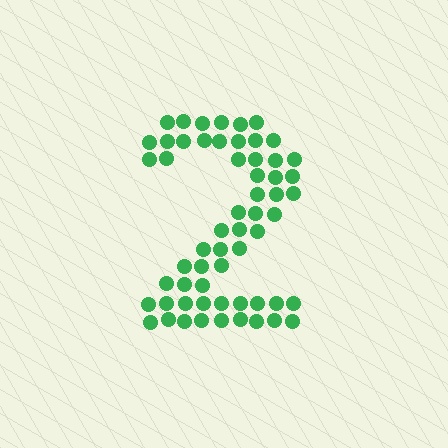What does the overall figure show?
The overall figure shows the digit 2.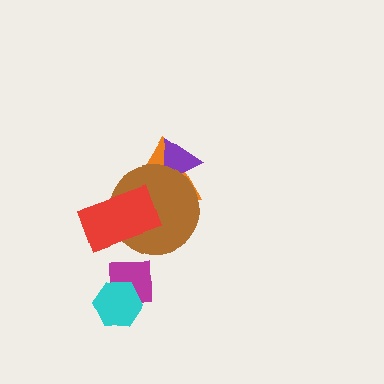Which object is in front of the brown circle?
The red rectangle is in front of the brown circle.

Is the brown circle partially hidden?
Yes, it is partially covered by another shape.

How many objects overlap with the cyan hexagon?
1 object overlaps with the cyan hexagon.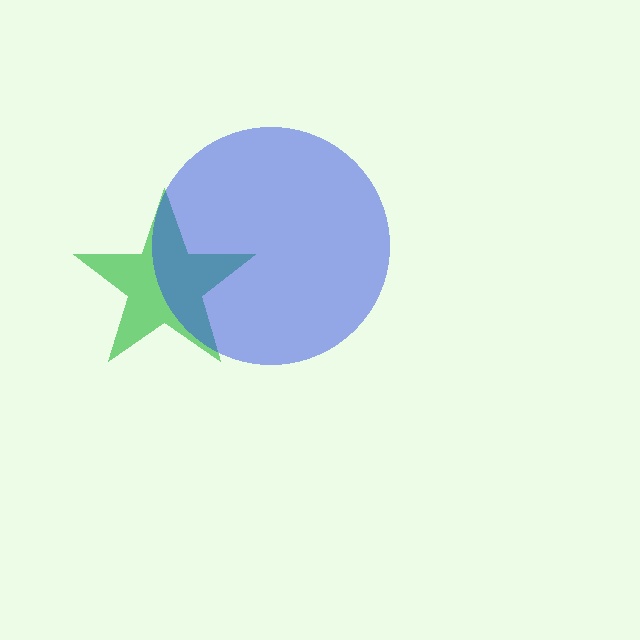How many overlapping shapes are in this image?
There are 2 overlapping shapes in the image.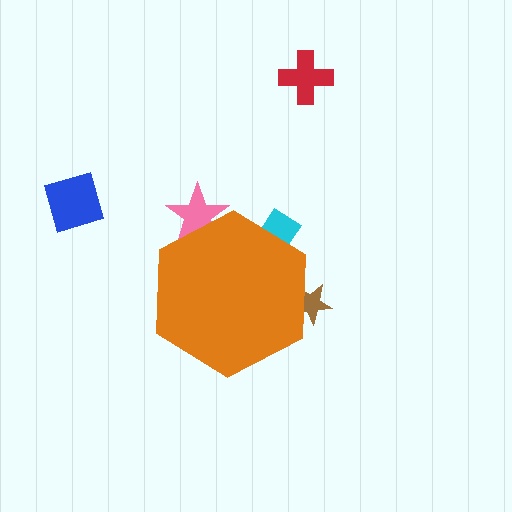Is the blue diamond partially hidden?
No, the blue diamond is fully visible.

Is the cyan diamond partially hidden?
Yes, the cyan diamond is partially hidden behind the orange hexagon.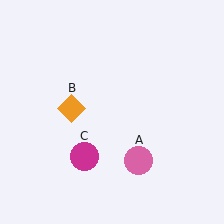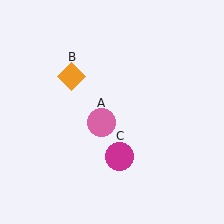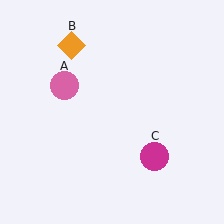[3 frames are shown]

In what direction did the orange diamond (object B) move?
The orange diamond (object B) moved up.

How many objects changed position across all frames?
3 objects changed position: pink circle (object A), orange diamond (object B), magenta circle (object C).